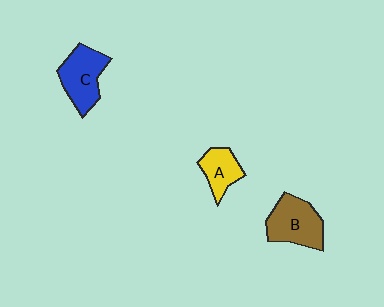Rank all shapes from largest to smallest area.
From largest to smallest: B (brown), C (blue), A (yellow).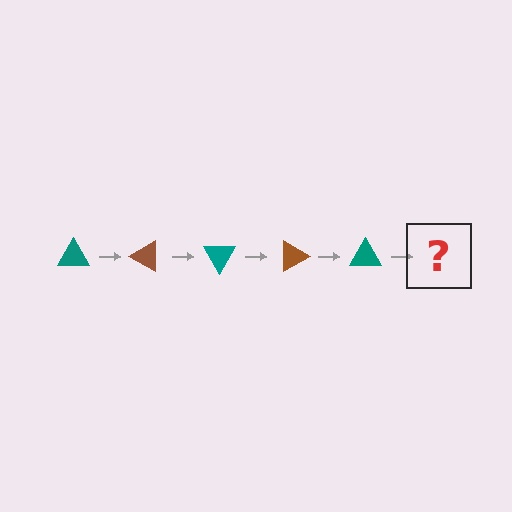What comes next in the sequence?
The next element should be a brown triangle, rotated 150 degrees from the start.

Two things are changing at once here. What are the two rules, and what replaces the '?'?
The two rules are that it rotates 30 degrees each step and the color cycles through teal and brown. The '?' should be a brown triangle, rotated 150 degrees from the start.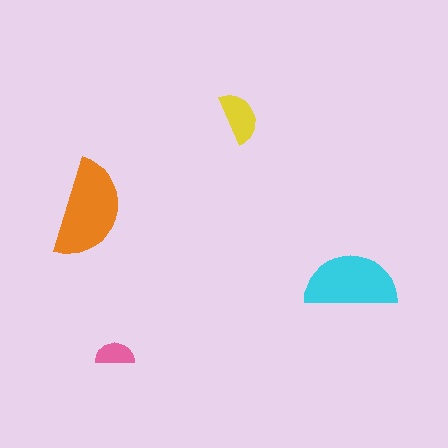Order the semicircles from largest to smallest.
the orange one, the cyan one, the yellow one, the pink one.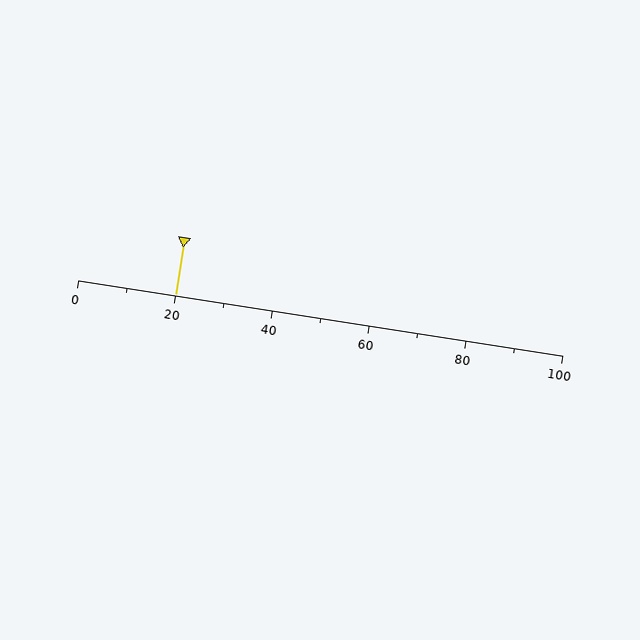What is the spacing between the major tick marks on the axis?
The major ticks are spaced 20 apart.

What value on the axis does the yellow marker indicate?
The marker indicates approximately 20.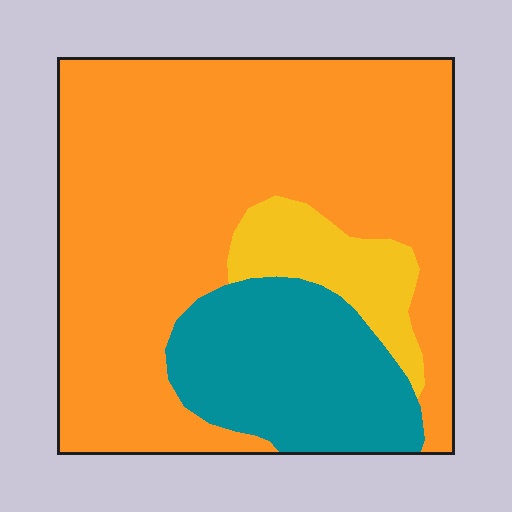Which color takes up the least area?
Yellow, at roughly 10%.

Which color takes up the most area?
Orange, at roughly 70%.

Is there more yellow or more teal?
Teal.